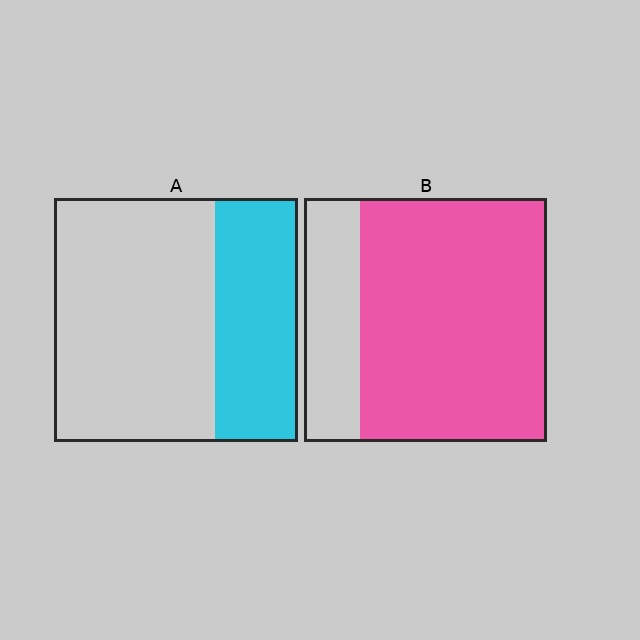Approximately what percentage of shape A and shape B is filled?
A is approximately 35% and B is approximately 75%.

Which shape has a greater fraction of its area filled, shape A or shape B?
Shape B.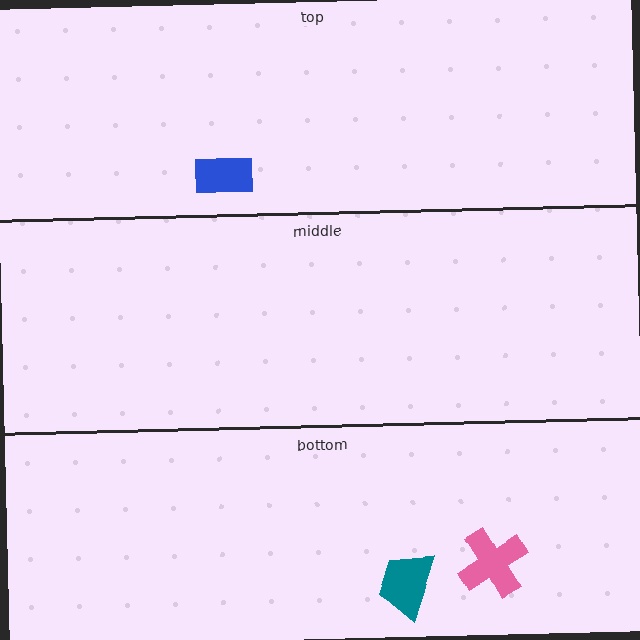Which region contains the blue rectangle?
The top region.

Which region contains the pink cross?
The bottom region.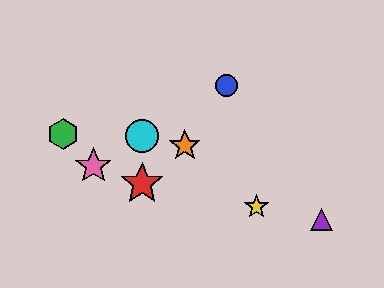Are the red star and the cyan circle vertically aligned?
Yes, both are at x≈142.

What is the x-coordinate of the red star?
The red star is at x≈142.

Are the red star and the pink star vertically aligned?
No, the red star is at x≈142 and the pink star is at x≈93.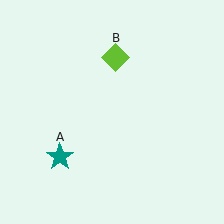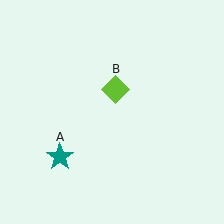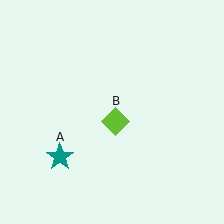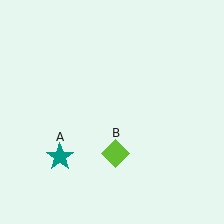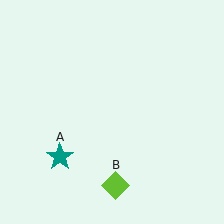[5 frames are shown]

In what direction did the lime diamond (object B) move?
The lime diamond (object B) moved down.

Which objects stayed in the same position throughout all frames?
Teal star (object A) remained stationary.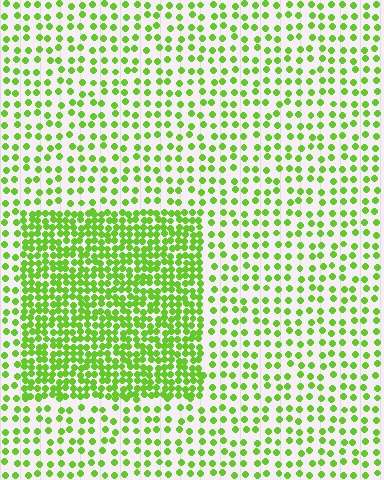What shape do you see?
I see a rectangle.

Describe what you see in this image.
The image contains small lime elements arranged at two different densities. A rectangle-shaped region is visible where the elements are more densely packed than the surrounding area.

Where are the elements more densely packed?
The elements are more densely packed inside the rectangle boundary.